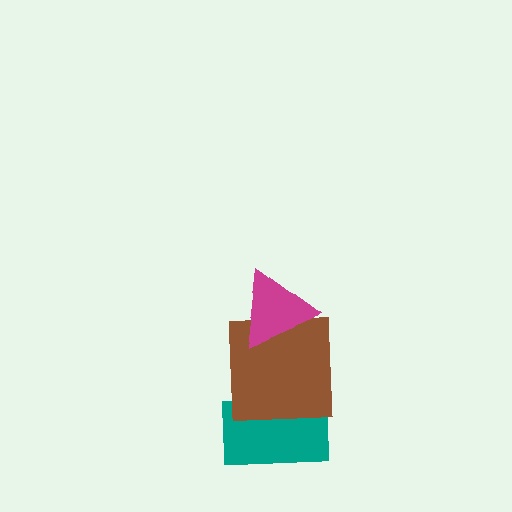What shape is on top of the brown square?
The magenta triangle is on top of the brown square.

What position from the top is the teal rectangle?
The teal rectangle is 3rd from the top.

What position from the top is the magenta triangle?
The magenta triangle is 1st from the top.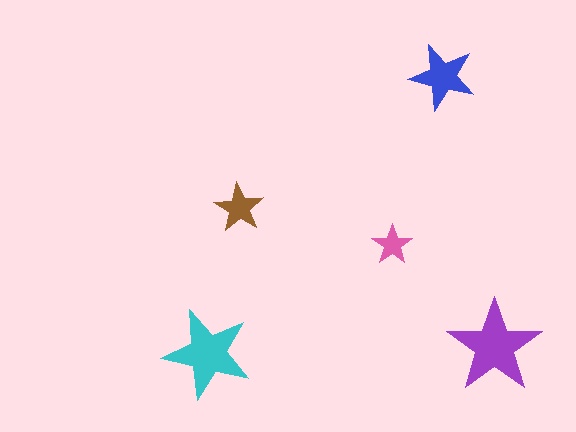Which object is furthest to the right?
The purple star is rightmost.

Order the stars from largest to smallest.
the purple one, the cyan one, the blue one, the brown one, the pink one.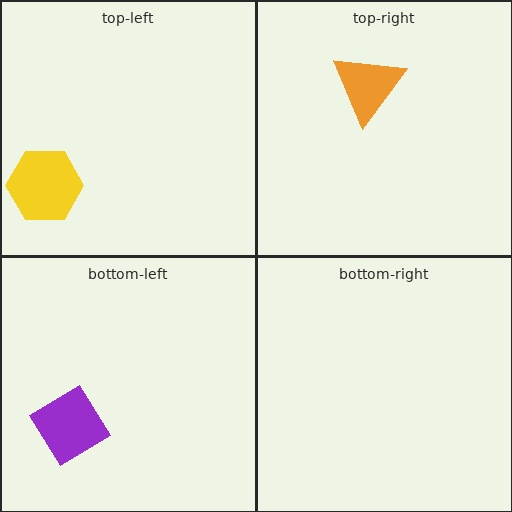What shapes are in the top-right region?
The orange triangle.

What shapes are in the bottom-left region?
The purple diamond.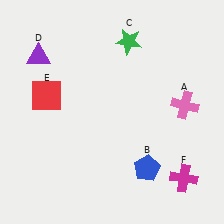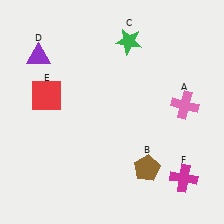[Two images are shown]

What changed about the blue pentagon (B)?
In Image 1, B is blue. In Image 2, it changed to brown.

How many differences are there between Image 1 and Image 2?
There is 1 difference between the two images.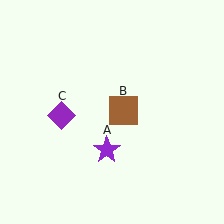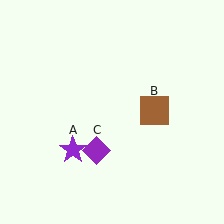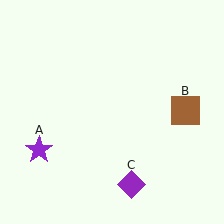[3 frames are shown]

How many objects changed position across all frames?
3 objects changed position: purple star (object A), brown square (object B), purple diamond (object C).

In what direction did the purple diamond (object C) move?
The purple diamond (object C) moved down and to the right.